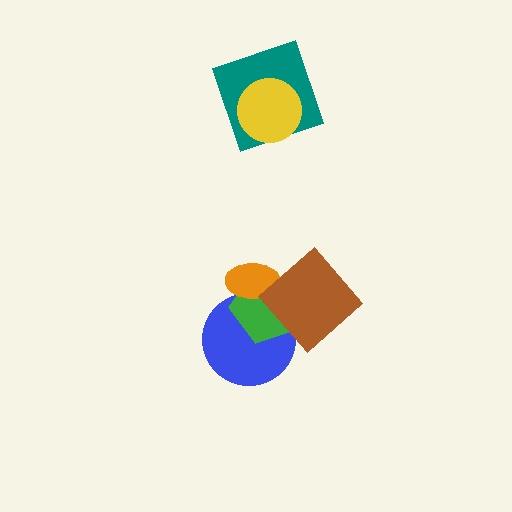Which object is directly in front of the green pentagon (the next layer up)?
The orange ellipse is directly in front of the green pentagon.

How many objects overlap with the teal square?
1 object overlaps with the teal square.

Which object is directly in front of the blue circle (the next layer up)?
The green pentagon is directly in front of the blue circle.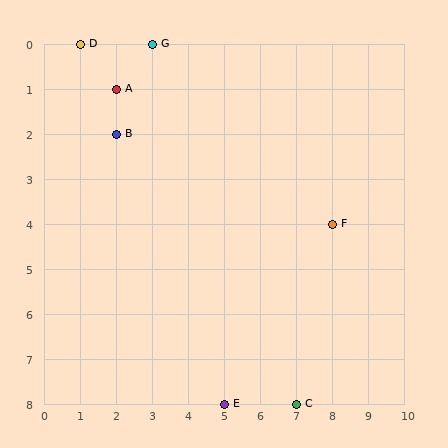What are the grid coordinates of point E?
Point E is at grid coordinates (5, 8).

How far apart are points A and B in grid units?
Points A and B are 1 row apart.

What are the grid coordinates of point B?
Point B is at grid coordinates (2, 2).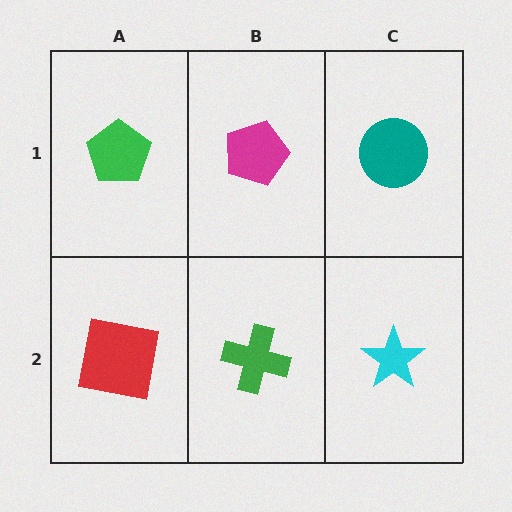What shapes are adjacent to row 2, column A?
A green pentagon (row 1, column A), a green cross (row 2, column B).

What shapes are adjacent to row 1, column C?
A cyan star (row 2, column C), a magenta pentagon (row 1, column B).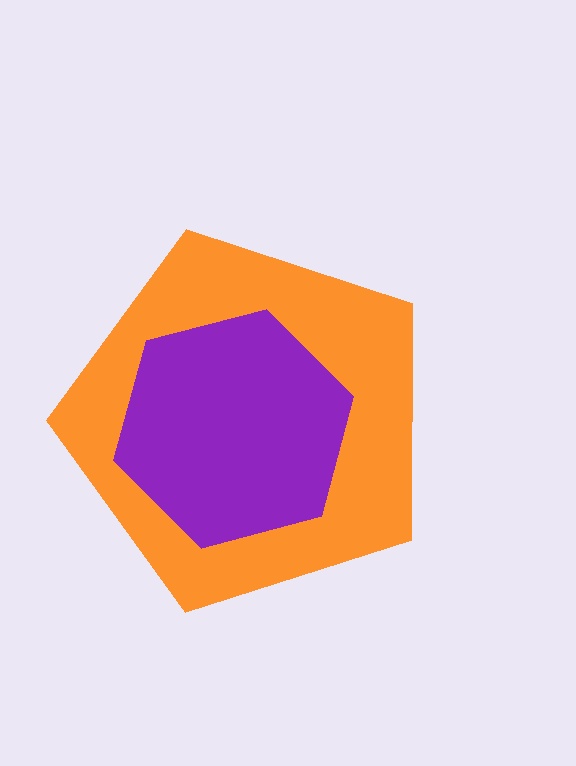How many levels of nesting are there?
2.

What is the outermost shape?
The orange pentagon.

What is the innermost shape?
The purple hexagon.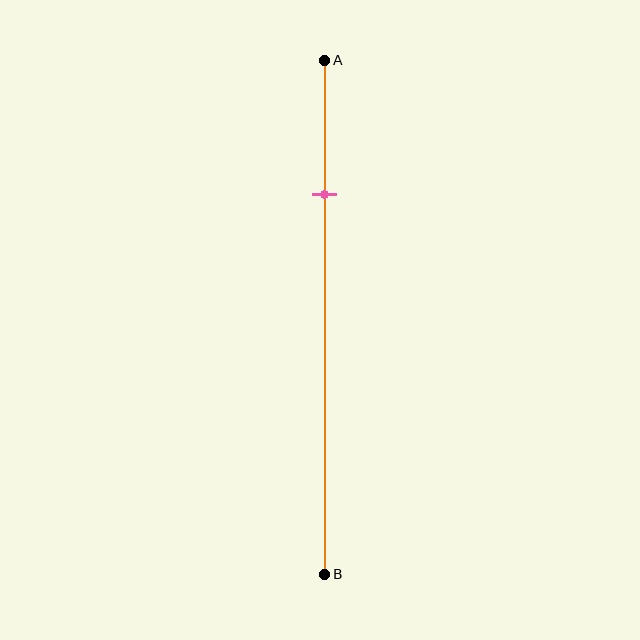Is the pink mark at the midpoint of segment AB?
No, the mark is at about 25% from A, not at the 50% midpoint.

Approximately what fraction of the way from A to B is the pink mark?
The pink mark is approximately 25% of the way from A to B.